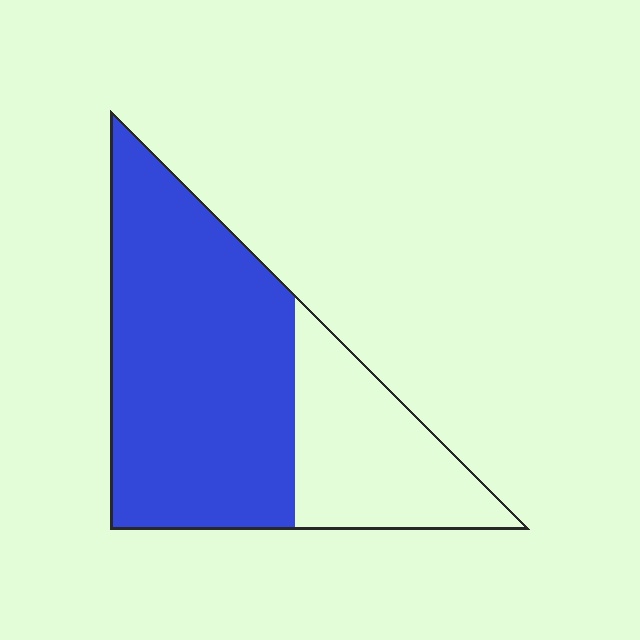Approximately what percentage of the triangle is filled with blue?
Approximately 70%.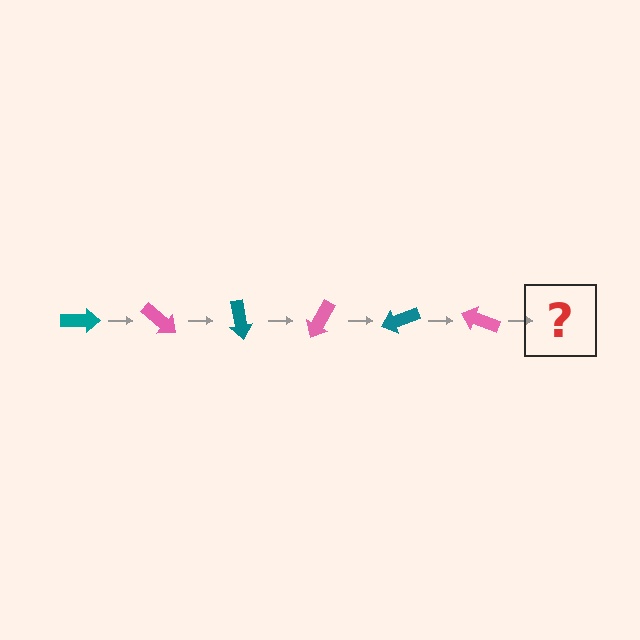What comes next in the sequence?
The next element should be a teal arrow, rotated 240 degrees from the start.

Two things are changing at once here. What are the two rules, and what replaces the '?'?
The two rules are that it rotates 40 degrees each step and the color cycles through teal and pink. The '?' should be a teal arrow, rotated 240 degrees from the start.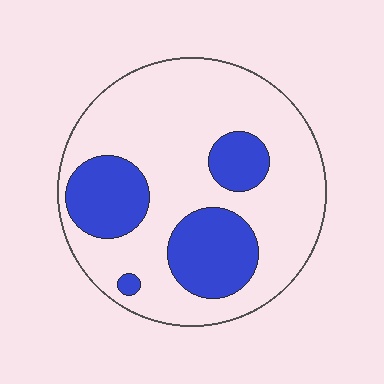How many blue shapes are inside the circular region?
4.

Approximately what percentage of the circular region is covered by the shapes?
Approximately 25%.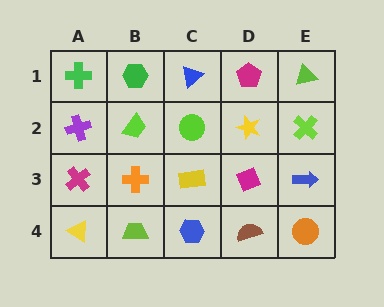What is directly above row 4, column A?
A magenta cross.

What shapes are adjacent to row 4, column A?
A magenta cross (row 3, column A), a lime trapezoid (row 4, column B).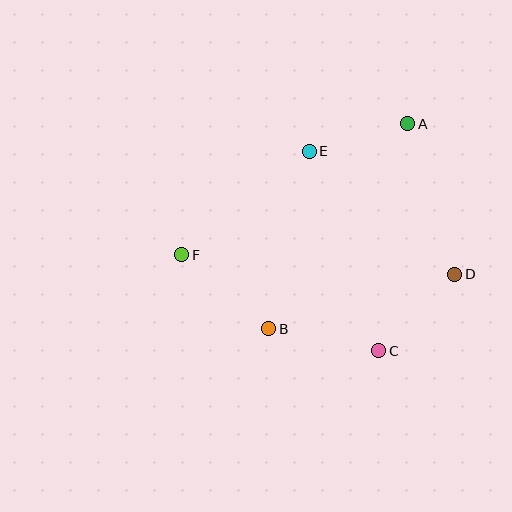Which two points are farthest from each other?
Points D and F are farthest from each other.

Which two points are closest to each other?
Points A and E are closest to each other.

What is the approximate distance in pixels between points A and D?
The distance between A and D is approximately 158 pixels.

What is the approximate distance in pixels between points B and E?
The distance between B and E is approximately 182 pixels.